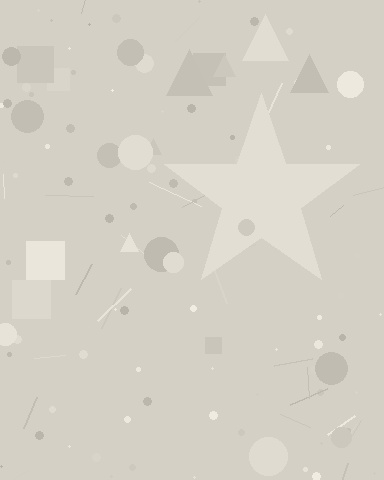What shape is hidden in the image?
A star is hidden in the image.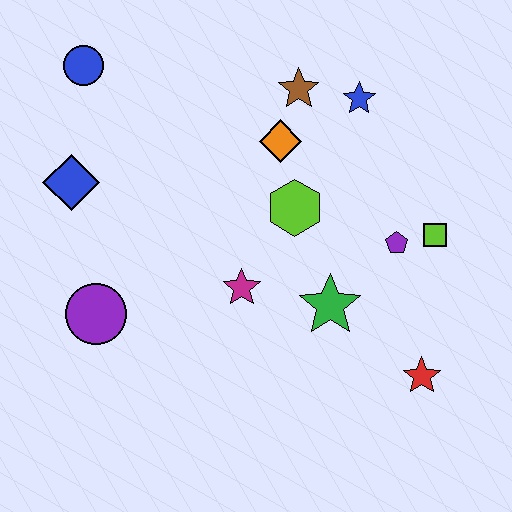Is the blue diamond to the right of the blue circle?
No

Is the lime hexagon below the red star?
No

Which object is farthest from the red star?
The blue circle is farthest from the red star.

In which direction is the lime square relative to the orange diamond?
The lime square is to the right of the orange diamond.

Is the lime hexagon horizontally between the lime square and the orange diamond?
Yes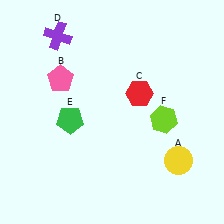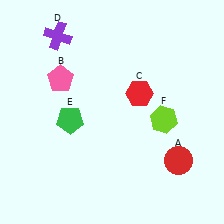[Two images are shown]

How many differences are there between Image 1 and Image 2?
There is 1 difference between the two images.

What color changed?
The circle (A) changed from yellow in Image 1 to red in Image 2.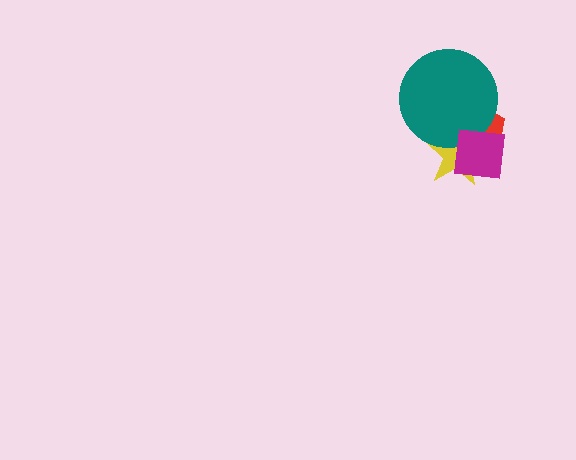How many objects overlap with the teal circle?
3 objects overlap with the teal circle.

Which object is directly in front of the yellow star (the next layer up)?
The teal circle is directly in front of the yellow star.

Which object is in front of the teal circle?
The magenta square is in front of the teal circle.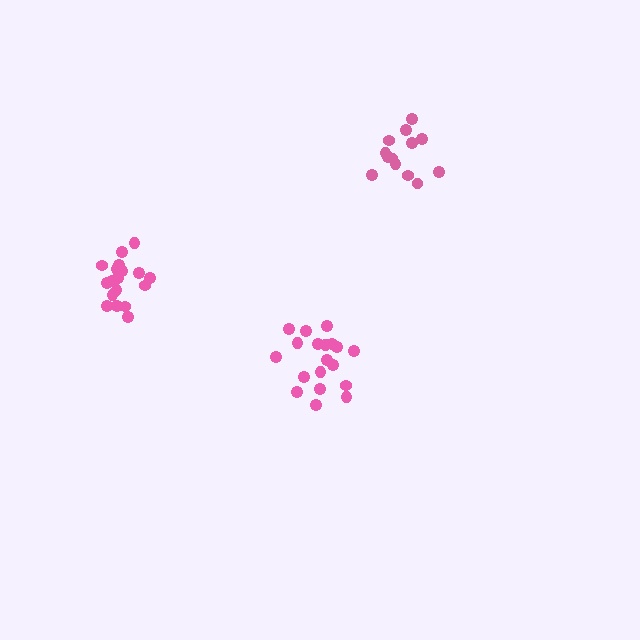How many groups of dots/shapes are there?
There are 3 groups.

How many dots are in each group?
Group 1: 18 dots, Group 2: 13 dots, Group 3: 19 dots (50 total).